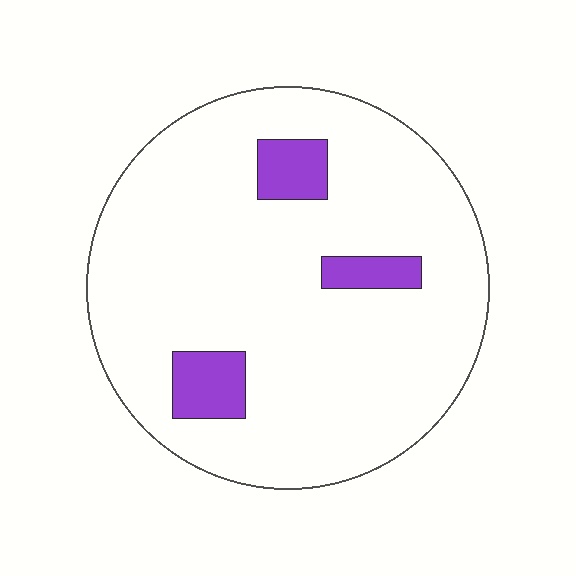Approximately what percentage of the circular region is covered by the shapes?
Approximately 10%.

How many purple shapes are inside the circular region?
3.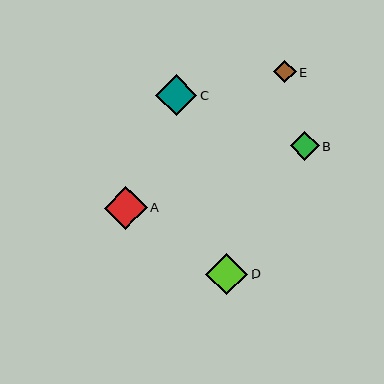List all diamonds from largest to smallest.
From largest to smallest: A, D, C, B, E.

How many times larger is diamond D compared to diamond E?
Diamond D is approximately 1.8 times the size of diamond E.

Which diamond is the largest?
Diamond A is the largest with a size of approximately 43 pixels.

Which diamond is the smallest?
Diamond E is the smallest with a size of approximately 23 pixels.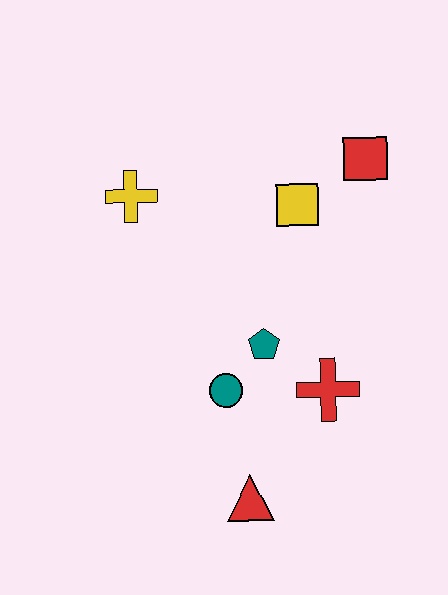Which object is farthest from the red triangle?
The red square is farthest from the red triangle.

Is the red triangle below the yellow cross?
Yes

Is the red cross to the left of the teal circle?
No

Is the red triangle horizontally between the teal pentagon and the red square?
No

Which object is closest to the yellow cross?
The yellow square is closest to the yellow cross.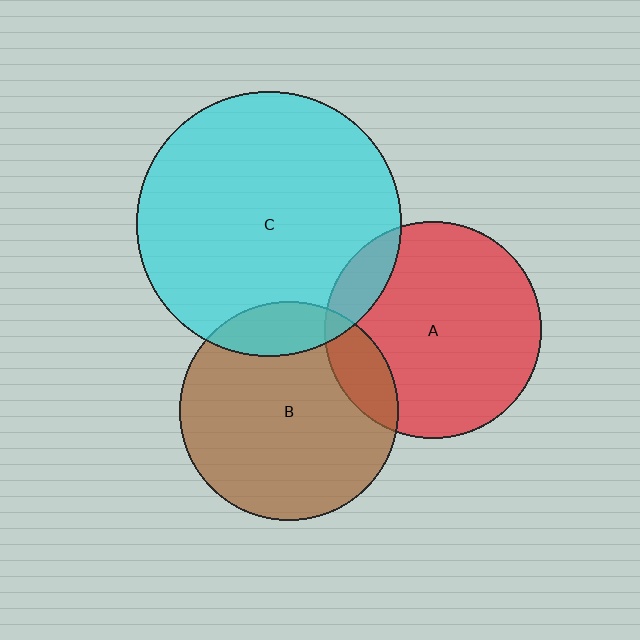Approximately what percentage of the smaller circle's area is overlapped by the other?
Approximately 10%.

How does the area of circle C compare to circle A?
Approximately 1.5 times.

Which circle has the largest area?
Circle C (cyan).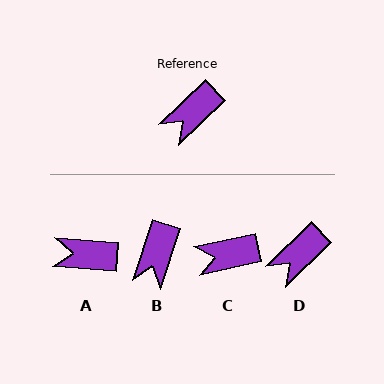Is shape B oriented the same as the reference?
No, it is off by about 28 degrees.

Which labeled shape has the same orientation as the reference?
D.